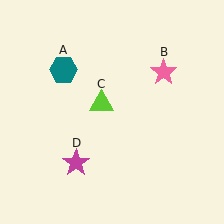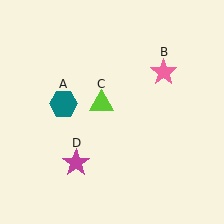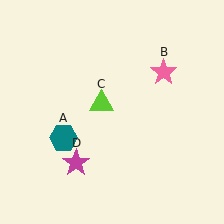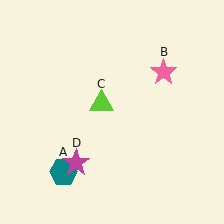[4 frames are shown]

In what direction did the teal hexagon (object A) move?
The teal hexagon (object A) moved down.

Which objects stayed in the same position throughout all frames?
Pink star (object B) and lime triangle (object C) and magenta star (object D) remained stationary.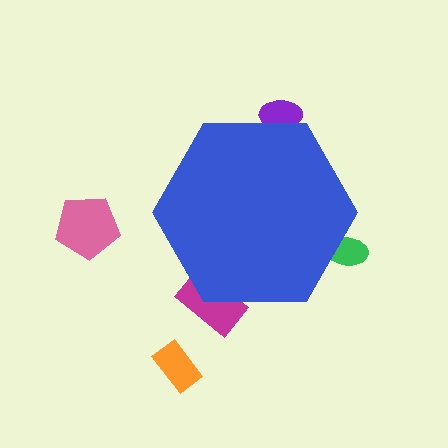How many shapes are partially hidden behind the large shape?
3 shapes are partially hidden.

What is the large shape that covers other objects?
A blue hexagon.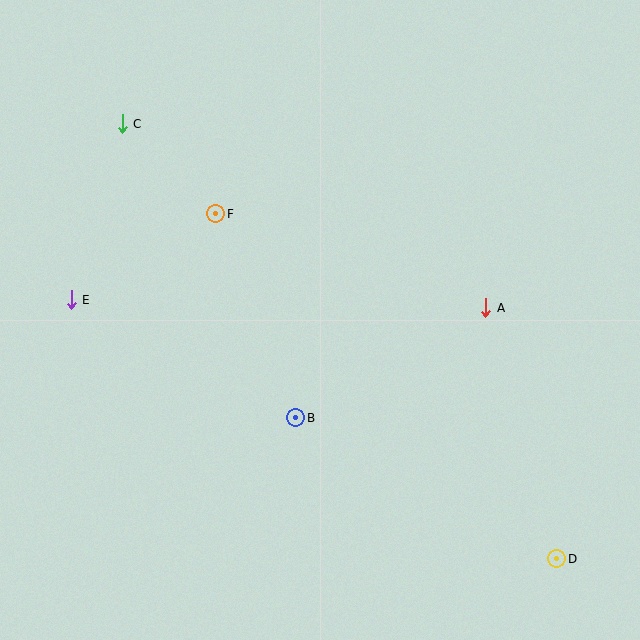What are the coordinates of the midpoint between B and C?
The midpoint between B and C is at (209, 271).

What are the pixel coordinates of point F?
Point F is at (216, 214).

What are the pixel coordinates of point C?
Point C is at (122, 124).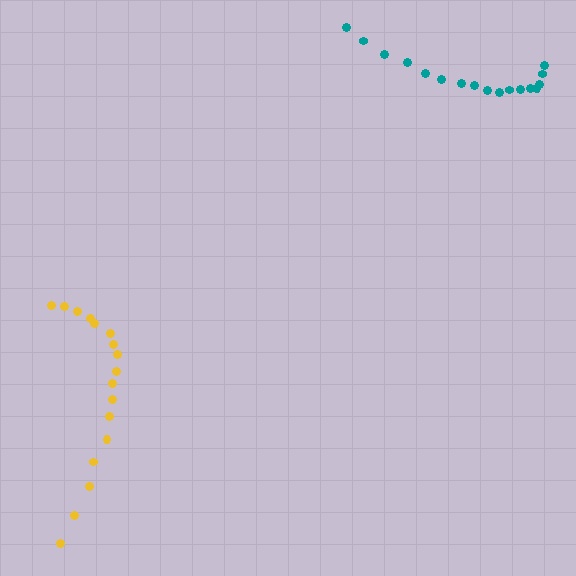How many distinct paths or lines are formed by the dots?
There are 2 distinct paths.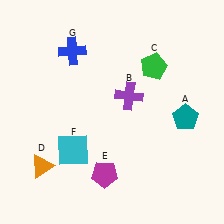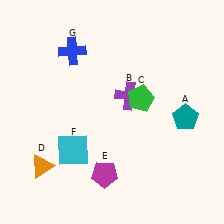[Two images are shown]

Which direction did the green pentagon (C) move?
The green pentagon (C) moved down.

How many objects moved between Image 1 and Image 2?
1 object moved between the two images.